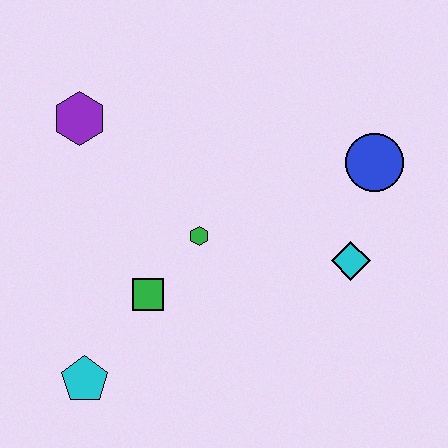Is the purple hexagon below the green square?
No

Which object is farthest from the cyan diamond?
The purple hexagon is farthest from the cyan diamond.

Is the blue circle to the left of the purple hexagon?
No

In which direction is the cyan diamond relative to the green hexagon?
The cyan diamond is to the right of the green hexagon.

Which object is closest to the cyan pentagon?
The green square is closest to the cyan pentagon.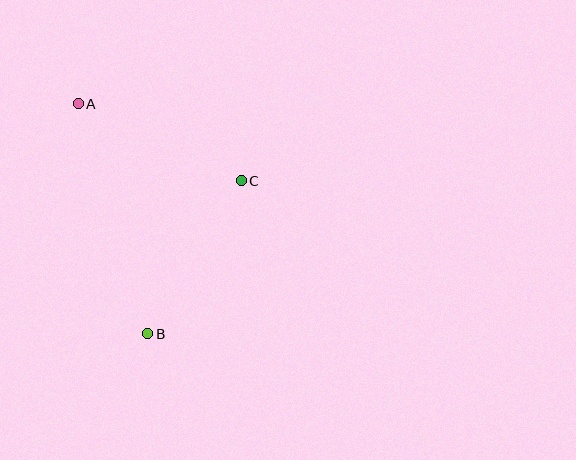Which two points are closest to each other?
Points B and C are closest to each other.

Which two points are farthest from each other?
Points A and B are farthest from each other.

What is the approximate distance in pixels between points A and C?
The distance between A and C is approximately 180 pixels.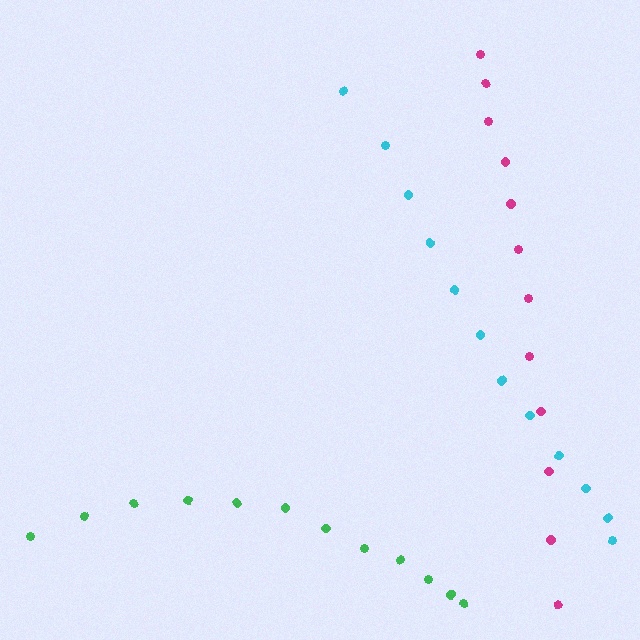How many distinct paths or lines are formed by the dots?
There are 3 distinct paths.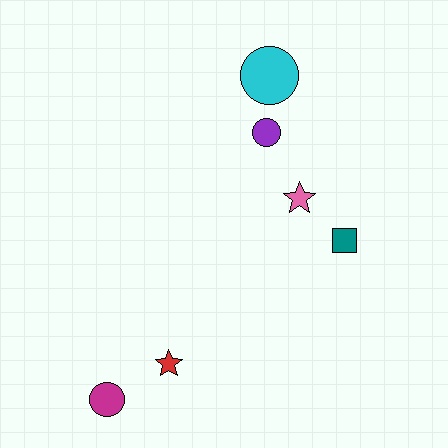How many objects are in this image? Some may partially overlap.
There are 6 objects.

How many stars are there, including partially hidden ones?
There are 2 stars.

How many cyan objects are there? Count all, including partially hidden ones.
There is 1 cyan object.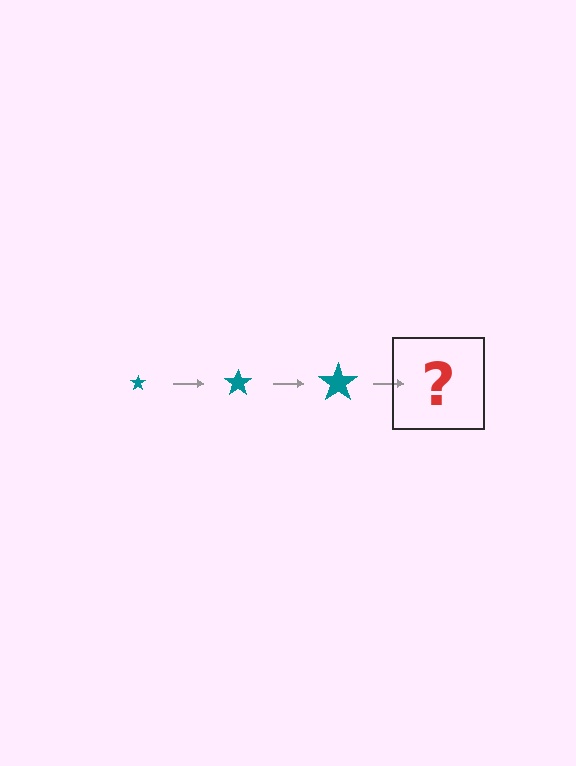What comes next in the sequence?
The next element should be a teal star, larger than the previous one.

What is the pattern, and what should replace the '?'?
The pattern is that the star gets progressively larger each step. The '?' should be a teal star, larger than the previous one.